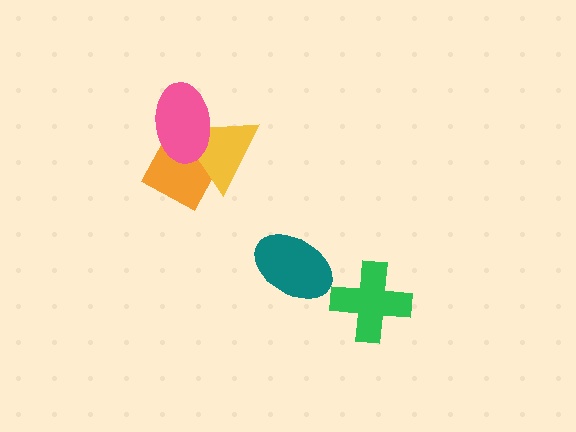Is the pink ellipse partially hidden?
No, no other shape covers it.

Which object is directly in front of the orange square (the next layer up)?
The yellow triangle is directly in front of the orange square.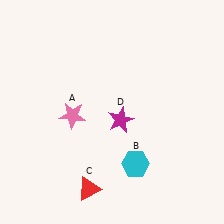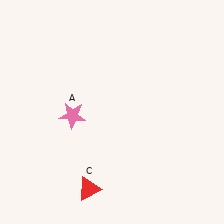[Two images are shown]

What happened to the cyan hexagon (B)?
The cyan hexagon (B) was removed in Image 2. It was in the bottom-right area of Image 1.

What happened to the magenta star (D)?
The magenta star (D) was removed in Image 2. It was in the bottom-right area of Image 1.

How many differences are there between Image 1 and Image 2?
There are 2 differences between the two images.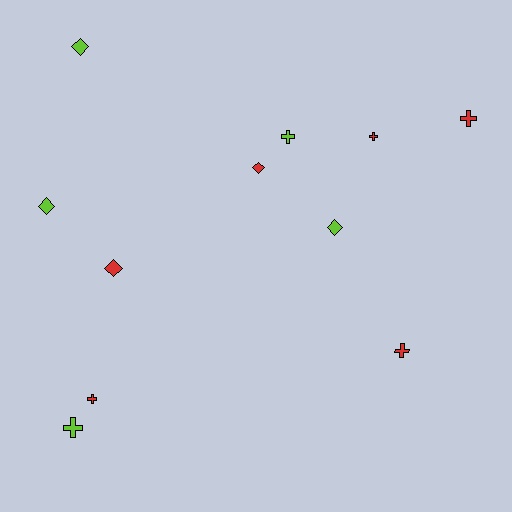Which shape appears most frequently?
Cross, with 6 objects.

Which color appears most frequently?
Red, with 6 objects.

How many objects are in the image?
There are 11 objects.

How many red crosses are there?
There are 4 red crosses.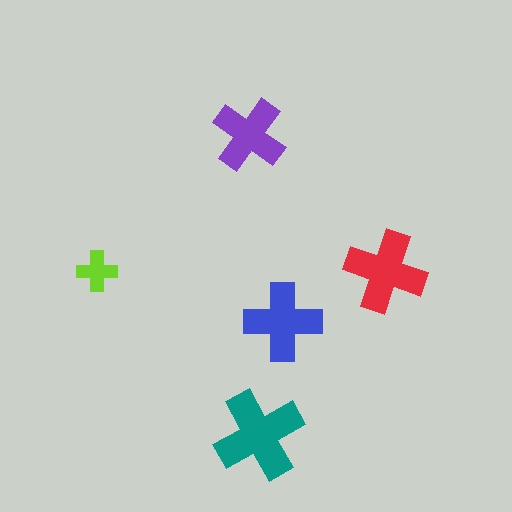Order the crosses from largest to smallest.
the teal one, the red one, the blue one, the purple one, the lime one.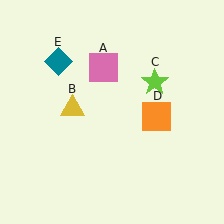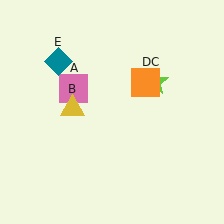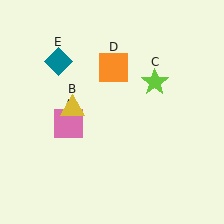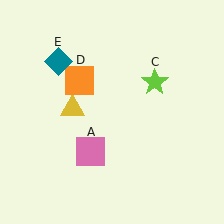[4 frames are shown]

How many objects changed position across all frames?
2 objects changed position: pink square (object A), orange square (object D).